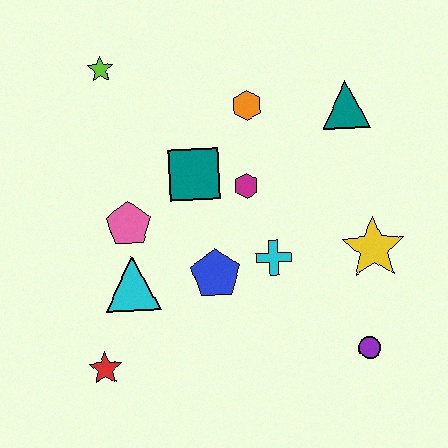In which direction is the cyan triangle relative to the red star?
The cyan triangle is above the red star.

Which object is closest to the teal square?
The magenta hexagon is closest to the teal square.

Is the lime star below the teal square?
No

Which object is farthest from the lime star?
The purple circle is farthest from the lime star.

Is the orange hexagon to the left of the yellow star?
Yes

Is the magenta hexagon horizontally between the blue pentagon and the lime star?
No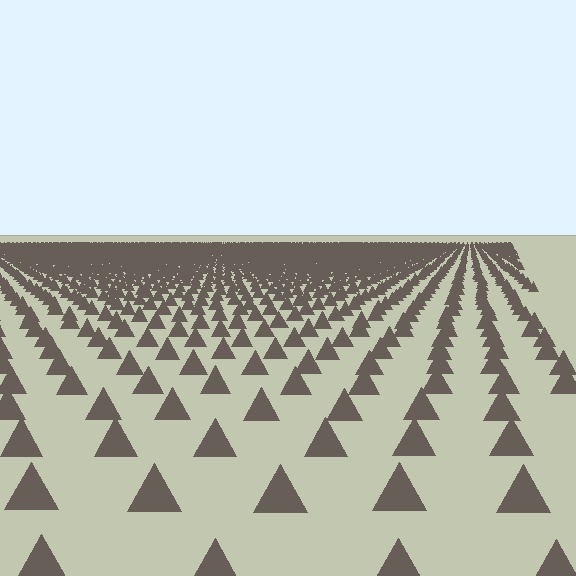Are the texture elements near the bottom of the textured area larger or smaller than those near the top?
Larger. Near the bottom, elements are closer to the viewer and appear at a bigger on-screen size.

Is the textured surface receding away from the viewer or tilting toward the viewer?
The surface is receding away from the viewer. Texture elements get smaller and denser toward the top.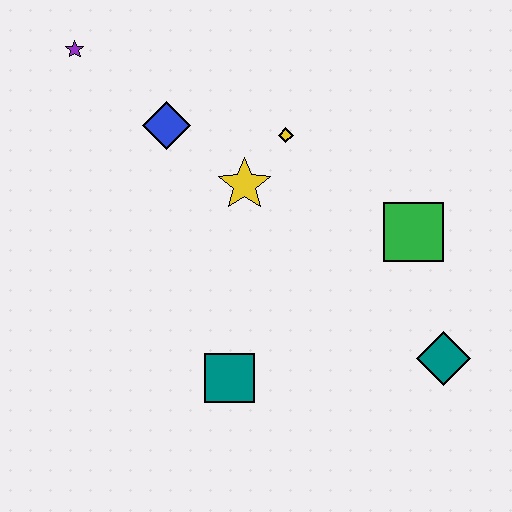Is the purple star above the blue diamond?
Yes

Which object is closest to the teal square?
The yellow star is closest to the teal square.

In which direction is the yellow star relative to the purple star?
The yellow star is to the right of the purple star.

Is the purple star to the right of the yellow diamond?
No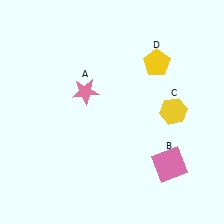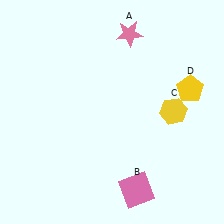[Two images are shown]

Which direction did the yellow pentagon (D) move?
The yellow pentagon (D) moved right.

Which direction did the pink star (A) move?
The pink star (A) moved up.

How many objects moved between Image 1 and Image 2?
3 objects moved between the two images.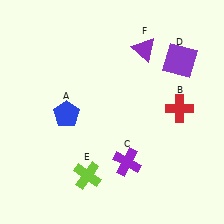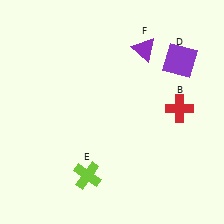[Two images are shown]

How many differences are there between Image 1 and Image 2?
There are 2 differences between the two images.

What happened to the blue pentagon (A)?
The blue pentagon (A) was removed in Image 2. It was in the bottom-left area of Image 1.